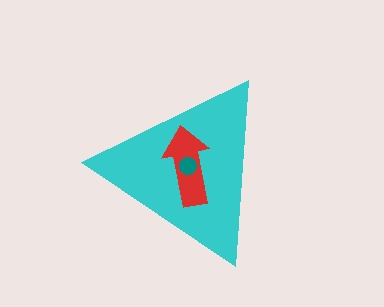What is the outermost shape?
The cyan triangle.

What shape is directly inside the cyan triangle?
The red arrow.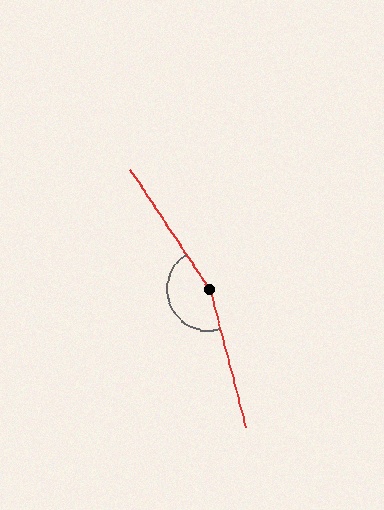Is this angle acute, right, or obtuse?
It is obtuse.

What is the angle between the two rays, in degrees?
Approximately 161 degrees.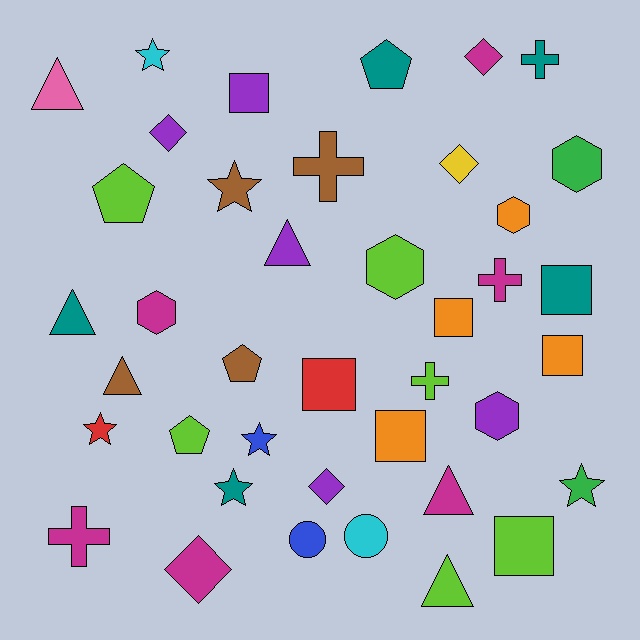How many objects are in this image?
There are 40 objects.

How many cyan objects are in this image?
There are 2 cyan objects.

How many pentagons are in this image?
There are 4 pentagons.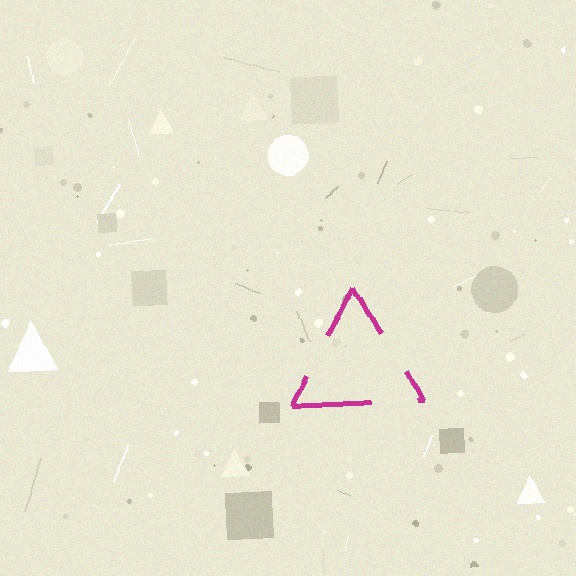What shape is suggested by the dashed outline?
The dashed outline suggests a triangle.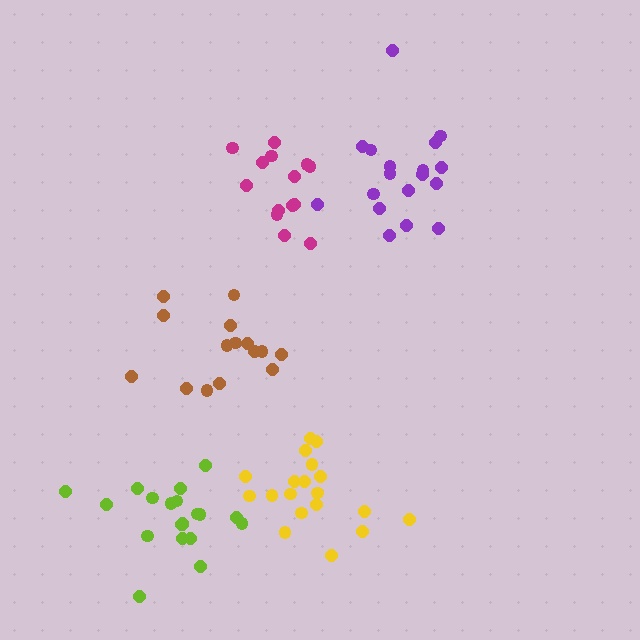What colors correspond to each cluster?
The clusters are colored: purple, magenta, lime, brown, yellow.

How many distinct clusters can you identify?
There are 5 distinct clusters.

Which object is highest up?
The purple cluster is topmost.